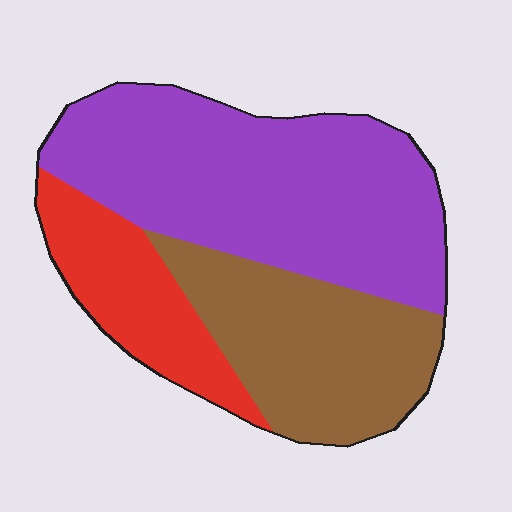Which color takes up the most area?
Purple, at roughly 50%.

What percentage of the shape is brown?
Brown covers 30% of the shape.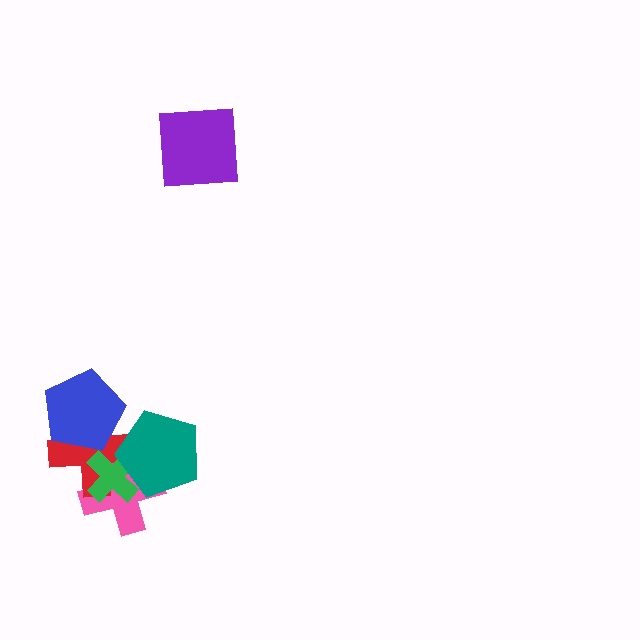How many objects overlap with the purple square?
0 objects overlap with the purple square.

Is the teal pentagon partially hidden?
No, no other shape covers it.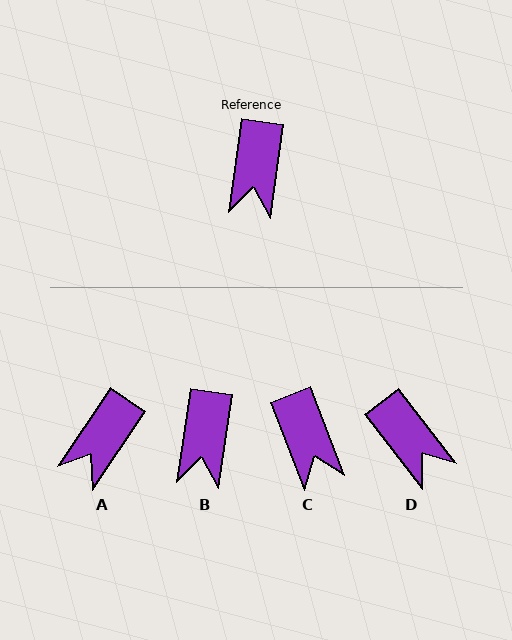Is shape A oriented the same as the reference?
No, it is off by about 26 degrees.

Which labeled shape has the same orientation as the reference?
B.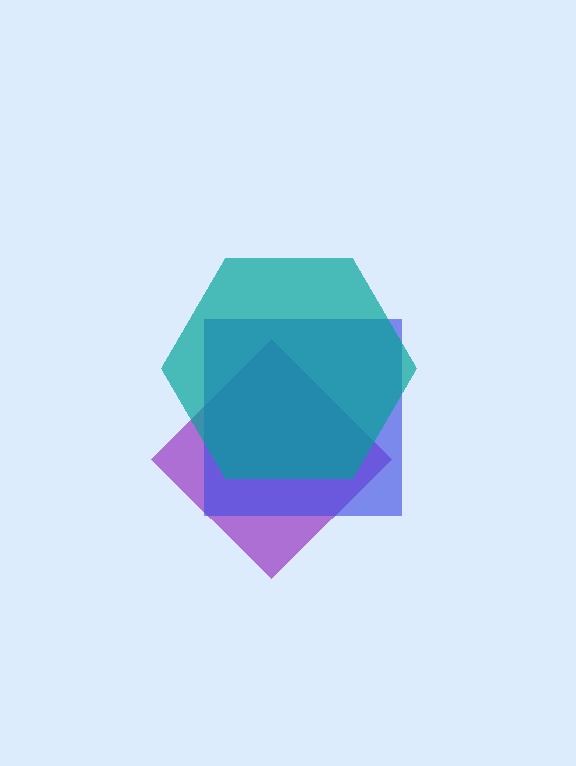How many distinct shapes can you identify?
There are 3 distinct shapes: a purple diamond, a blue square, a teal hexagon.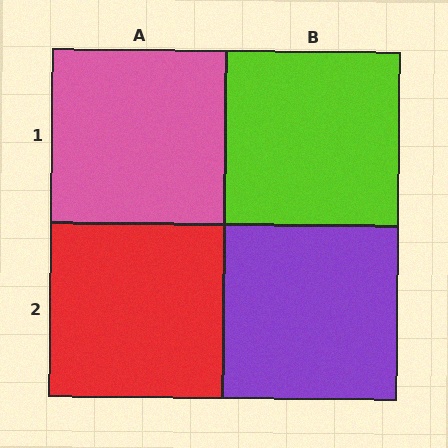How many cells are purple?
1 cell is purple.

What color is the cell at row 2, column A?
Red.